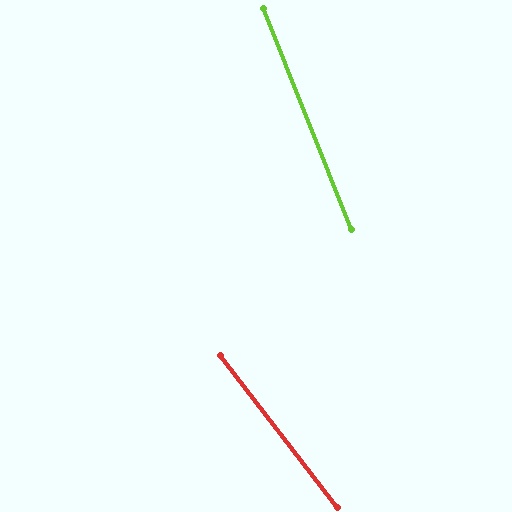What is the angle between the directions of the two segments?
Approximately 16 degrees.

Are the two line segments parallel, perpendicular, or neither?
Neither parallel nor perpendicular — they differ by about 16°.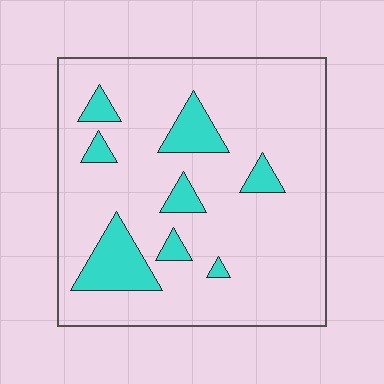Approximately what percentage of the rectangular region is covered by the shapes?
Approximately 15%.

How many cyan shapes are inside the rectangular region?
8.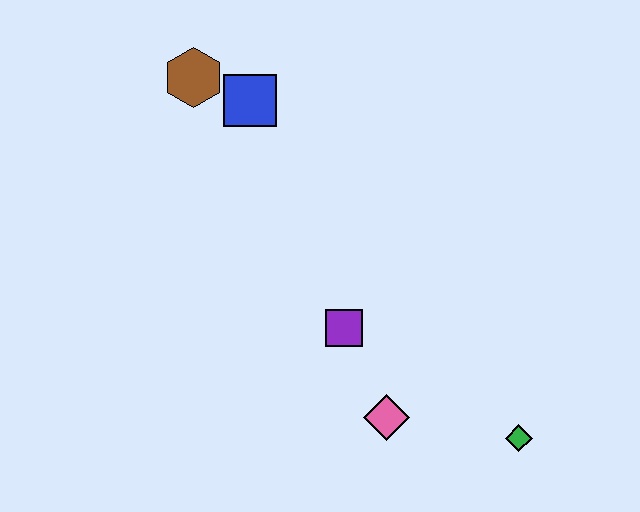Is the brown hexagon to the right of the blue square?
No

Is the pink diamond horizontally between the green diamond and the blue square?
Yes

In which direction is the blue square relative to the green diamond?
The blue square is above the green diamond.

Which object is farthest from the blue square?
The green diamond is farthest from the blue square.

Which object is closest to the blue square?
The brown hexagon is closest to the blue square.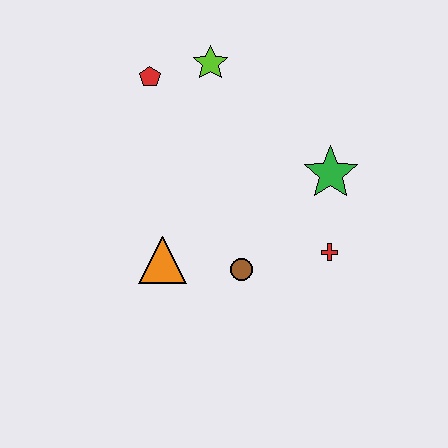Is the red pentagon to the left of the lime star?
Yes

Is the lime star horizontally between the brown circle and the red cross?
No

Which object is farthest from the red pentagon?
The red cross is farthest from the red pentagon.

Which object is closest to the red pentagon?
The lime star is closest to the red pentagon.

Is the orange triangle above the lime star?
No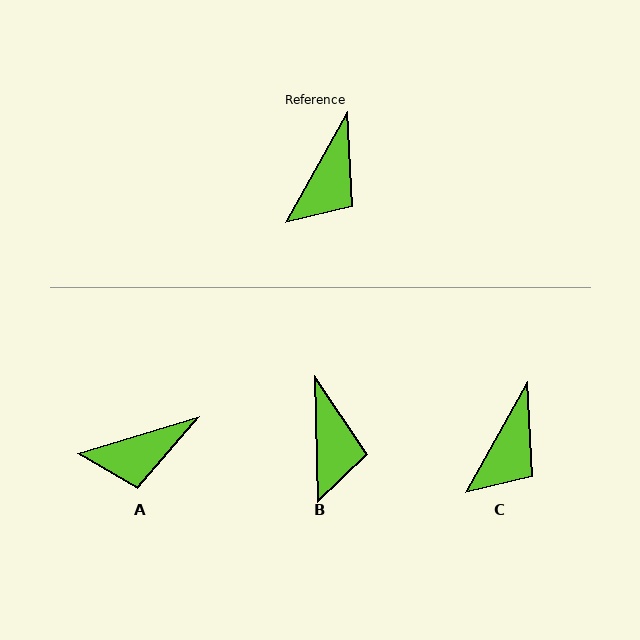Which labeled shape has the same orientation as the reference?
C.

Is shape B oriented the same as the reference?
No, it is off by about 31 degrees.